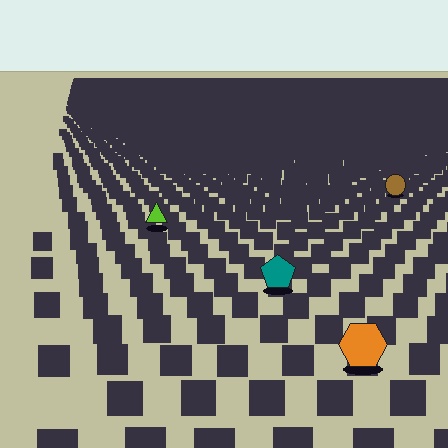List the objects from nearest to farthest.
From nearest to farthest: the orange hexagon, the teal pentagon, the lime triangle, the brown circle.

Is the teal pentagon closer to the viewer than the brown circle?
Yes. The teal pentagon is closer — you can tell from the texture gradient: the ground texture is coarser near it.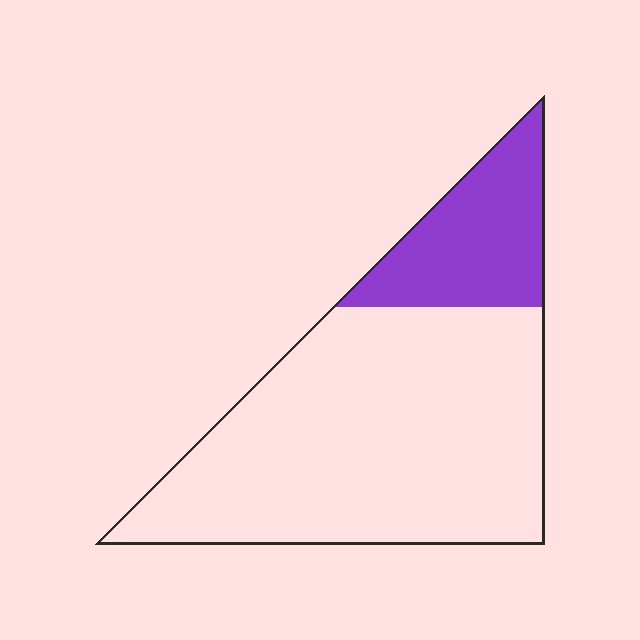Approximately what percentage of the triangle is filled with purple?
Approximately 20%.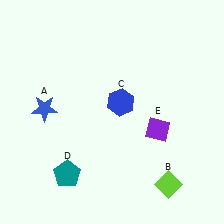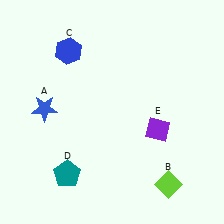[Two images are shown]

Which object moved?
The blue hexagon (C) moved left.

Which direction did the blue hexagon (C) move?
The blue hexagon (C) moved left.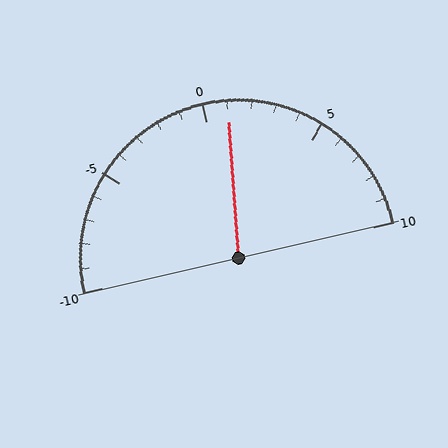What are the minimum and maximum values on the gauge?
The gauge ranges from -10 to 10.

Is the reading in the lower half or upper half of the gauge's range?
The reading is in the upper half of the range (-10 to 10).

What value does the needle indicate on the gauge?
The needle indicates approximately 1.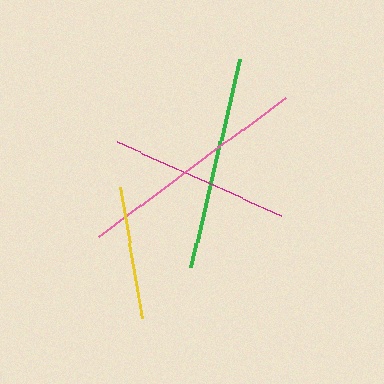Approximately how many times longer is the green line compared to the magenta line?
The green line is approximately 1.2 times the length of the magenta line.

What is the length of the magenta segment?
The magenta segment is approximately 179 pixels long.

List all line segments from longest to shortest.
From longest to shortest: pink, green, magenta, yellow.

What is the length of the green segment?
The green segment is approximately 214 pixels long.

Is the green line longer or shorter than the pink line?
The pink line is longer than the green line.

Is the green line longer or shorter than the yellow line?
The green line is longer than the yellow line.